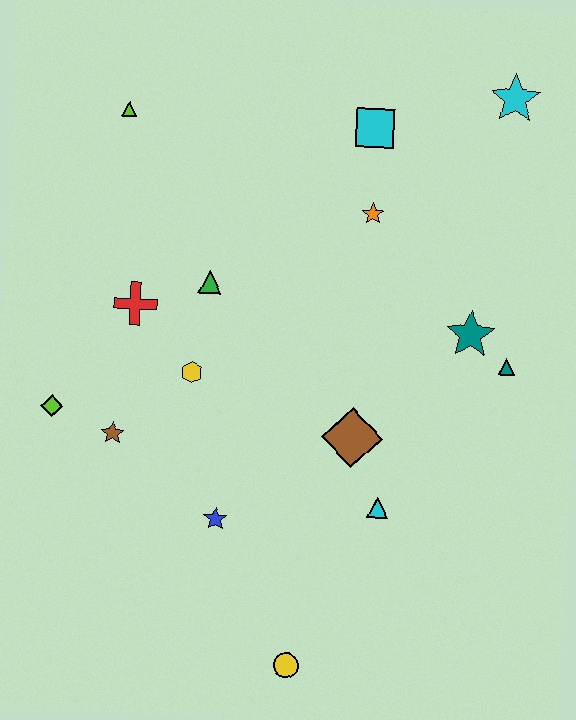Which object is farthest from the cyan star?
The yellow circle is farthest from the cyan star.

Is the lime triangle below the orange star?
No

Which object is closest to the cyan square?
The orange star is closest to the cyan square.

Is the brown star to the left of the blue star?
Yes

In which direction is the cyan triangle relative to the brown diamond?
The cyan triangle is below the brown diamond.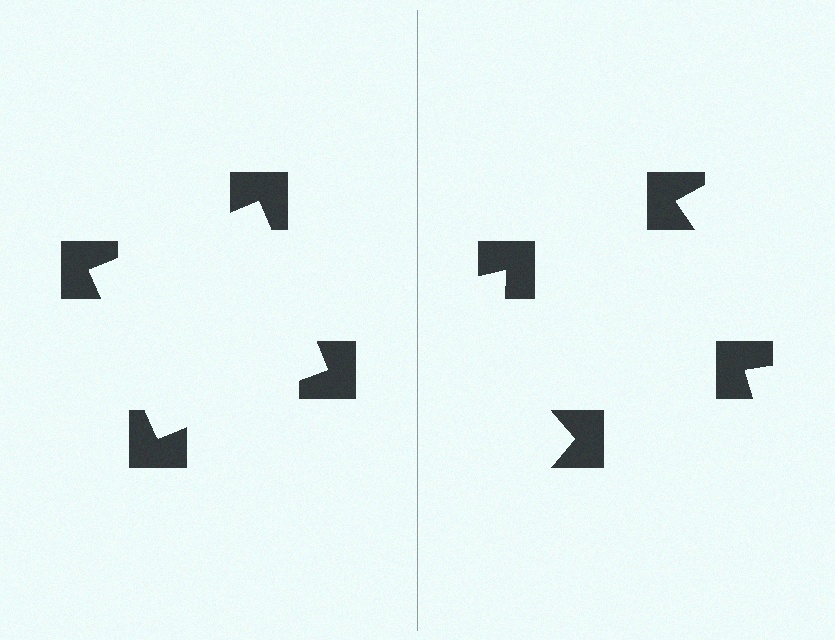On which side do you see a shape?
An illusory square appears on the left side. On the right side the wedge cuts are rotated, so no coherent shape forms.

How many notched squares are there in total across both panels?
8 — 4 on each side.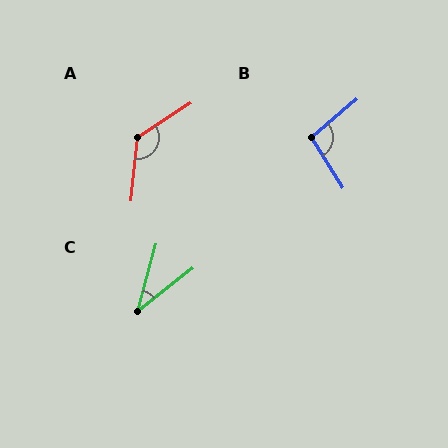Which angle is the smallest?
C, at approximately 36 degrees.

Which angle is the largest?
A, at approximately 129 degrees.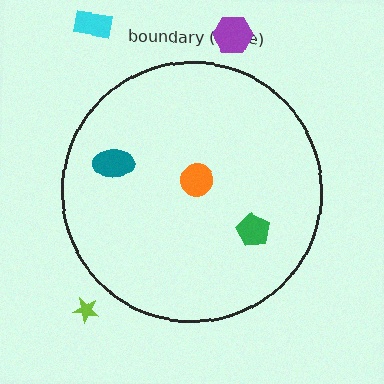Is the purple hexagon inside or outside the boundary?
Outside.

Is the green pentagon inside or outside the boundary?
Inside.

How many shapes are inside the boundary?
3 inside, 3 outside.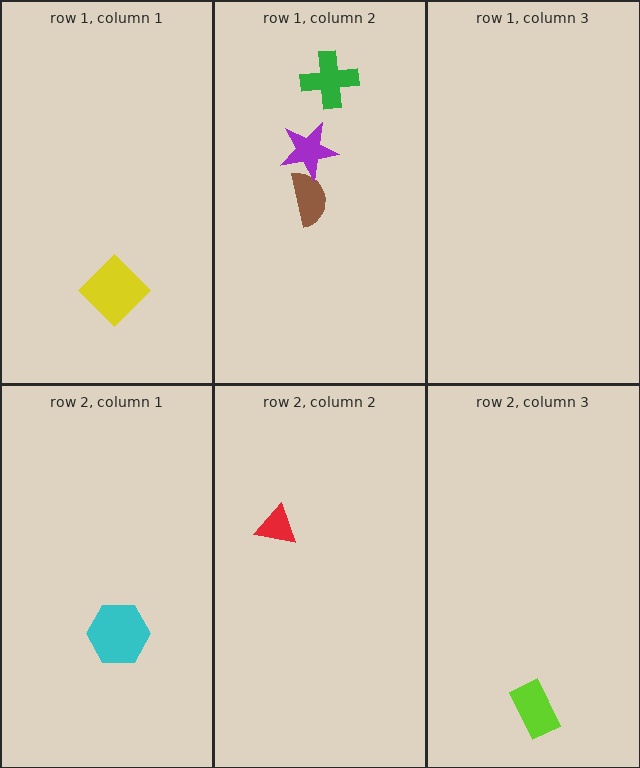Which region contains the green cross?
The row 1, column 2 region.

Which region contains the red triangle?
The row 2, column 2 region.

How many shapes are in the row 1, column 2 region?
3.